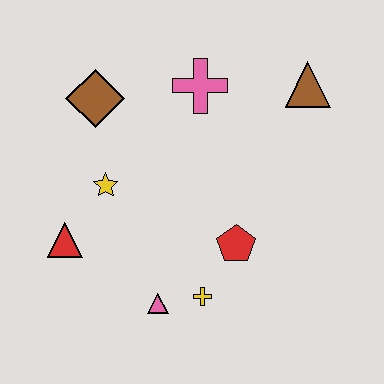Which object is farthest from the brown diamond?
The yellow cross is farthest from the brown diamond.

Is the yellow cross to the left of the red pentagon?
Yes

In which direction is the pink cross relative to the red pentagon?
The pink cross is above the red pentagon.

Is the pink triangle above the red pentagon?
No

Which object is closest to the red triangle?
The yellow star is closest to the red triangle.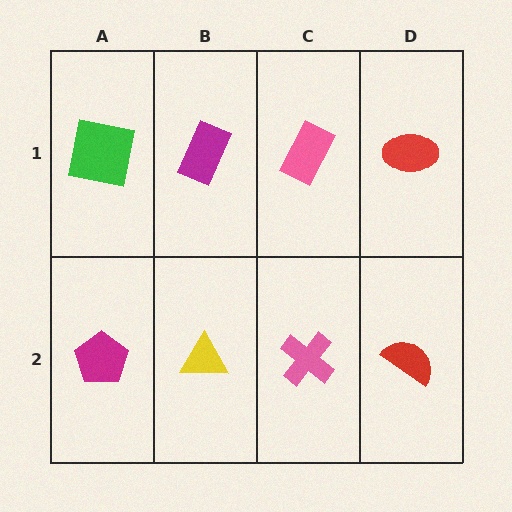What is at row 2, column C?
A pink cross.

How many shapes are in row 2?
4 shapes.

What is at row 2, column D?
A red semicircle.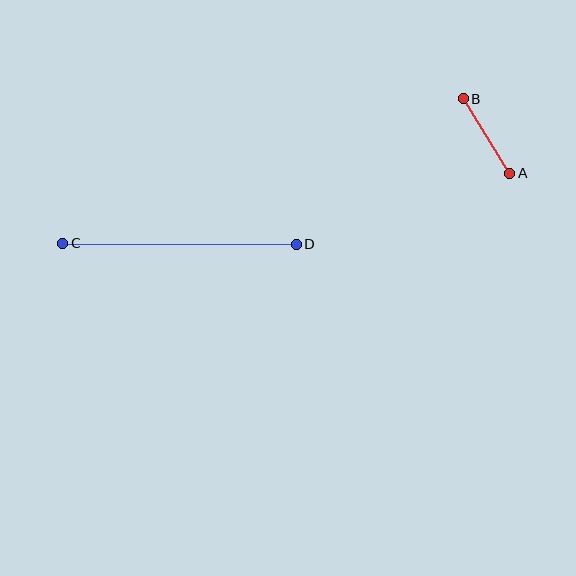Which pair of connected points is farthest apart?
Points C and D are farthest apart.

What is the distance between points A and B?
The distance is approximately 88 pixels.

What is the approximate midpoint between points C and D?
The midpoint is at approximately (180, 244) pixels.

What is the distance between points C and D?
The distance is approximately 233 pixels.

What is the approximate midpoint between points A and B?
The midpoint is at approximately (487, 136) pixels.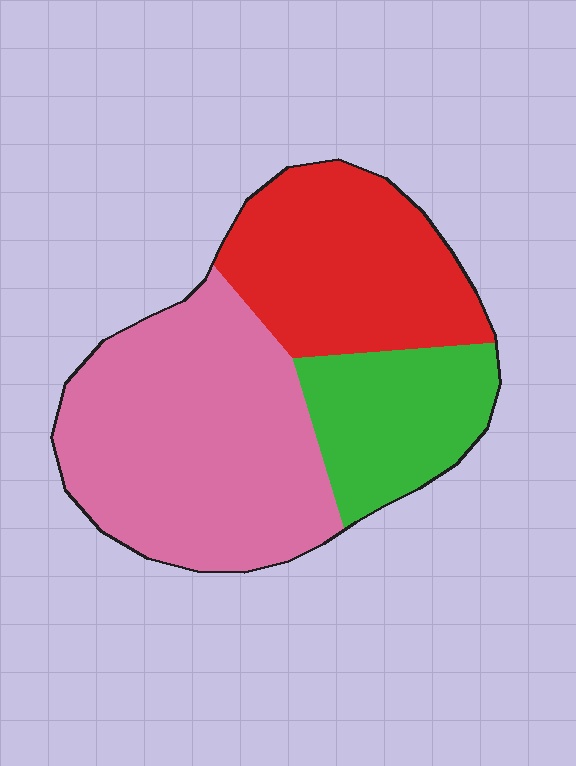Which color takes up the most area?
Pink, at roughly 50%.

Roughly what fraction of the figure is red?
Red covers roughly 30% of the figure.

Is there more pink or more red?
Pink.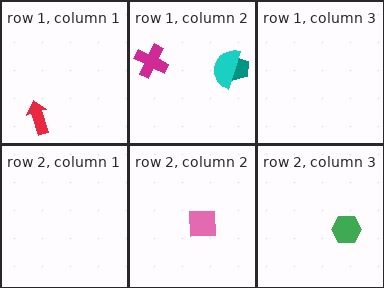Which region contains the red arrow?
The row 1, column 1 region.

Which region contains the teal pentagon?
The row 1, column 2 region.